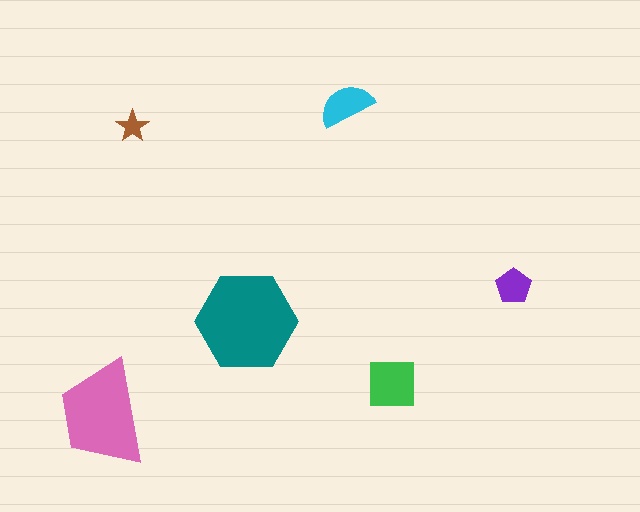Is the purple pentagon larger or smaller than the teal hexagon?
Smaller.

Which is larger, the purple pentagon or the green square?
The green square.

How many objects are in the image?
There are 6 objects in the image.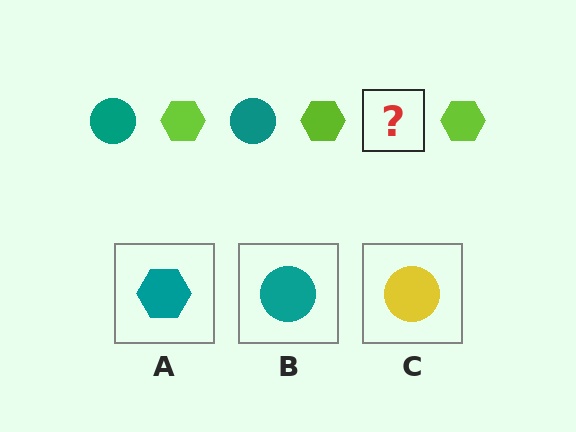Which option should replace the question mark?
Option B.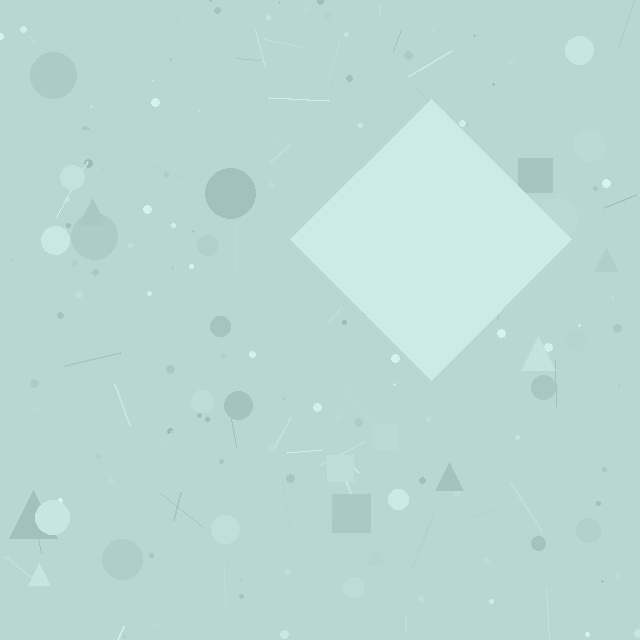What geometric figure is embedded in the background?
A diamond is embedded in the background.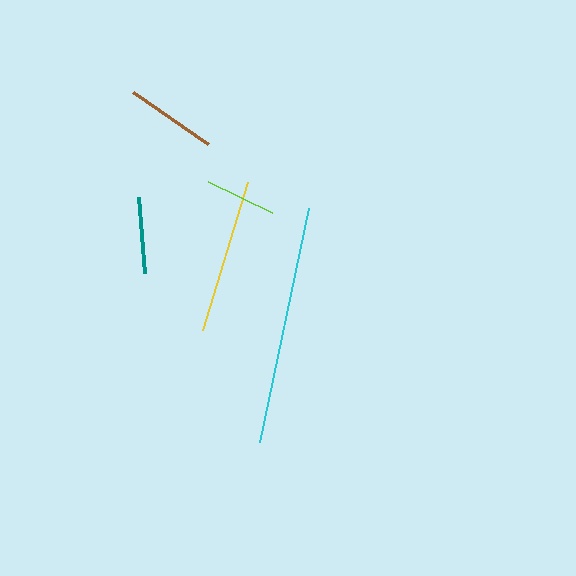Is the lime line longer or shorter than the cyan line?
The cyan line is longer than the lime line.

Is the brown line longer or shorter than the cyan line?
The cyan line is longer than the brown line.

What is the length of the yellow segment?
The yellow segment is approximately 154 pixels long.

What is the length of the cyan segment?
The cyan segment is approximately 240 pixels long.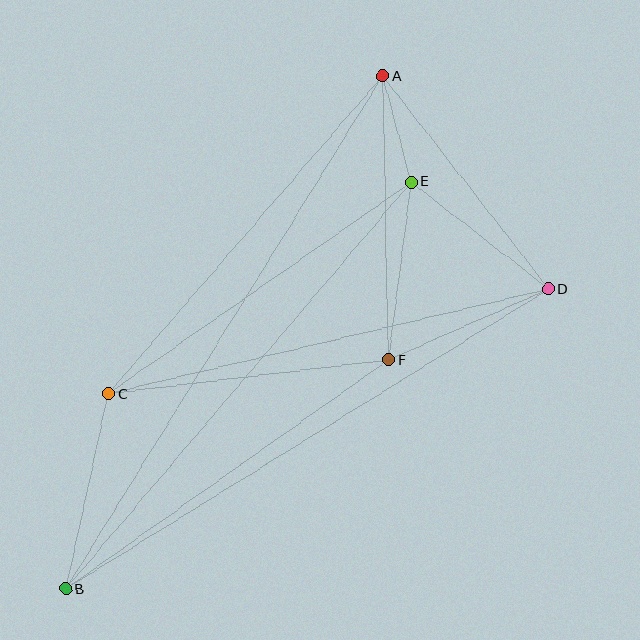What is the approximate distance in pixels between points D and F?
The distance between D and F is approximately 175 pixels.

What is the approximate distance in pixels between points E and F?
The distance between E and F is approximately 179 pixels.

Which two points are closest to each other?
Points A and E are closest to each other.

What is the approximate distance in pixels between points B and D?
The distance between B and D is approximately 568 pixels.